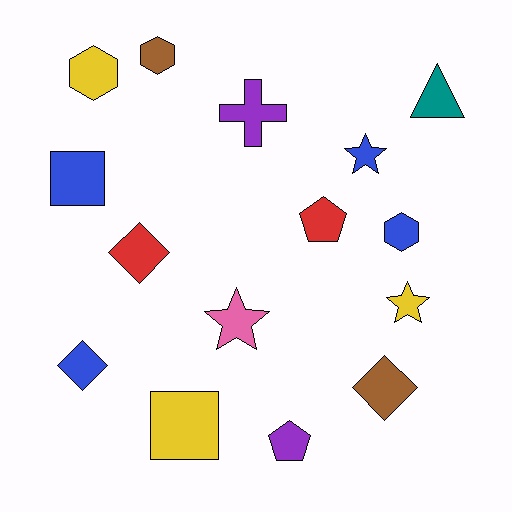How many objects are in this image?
There are 15 objects.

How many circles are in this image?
There are no circles.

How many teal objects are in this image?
There is 1 teal object.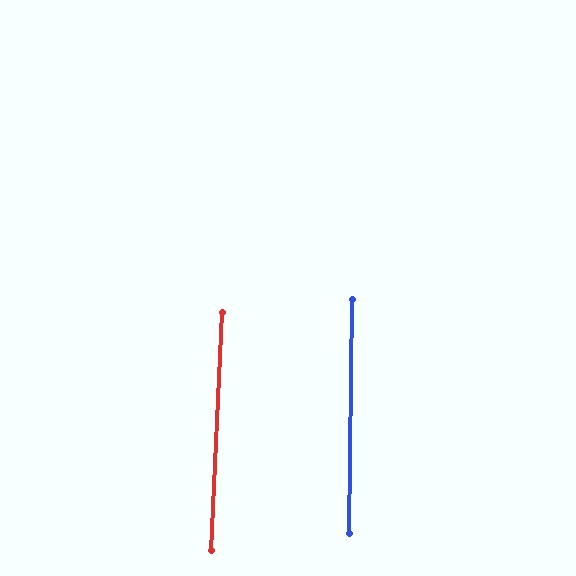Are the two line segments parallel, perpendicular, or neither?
Parallel — their directions differ by only 1.8°.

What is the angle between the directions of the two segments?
Approximately 2 degrees.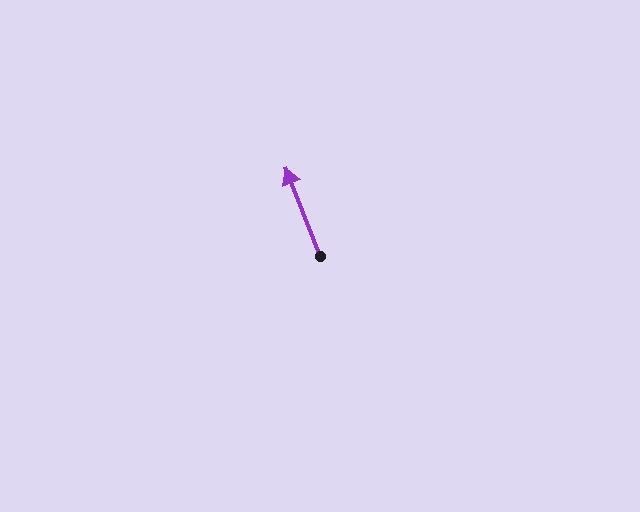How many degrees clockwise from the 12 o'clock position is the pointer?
Approximately 339 degrees.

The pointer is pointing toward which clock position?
Roughly 11 o'clock.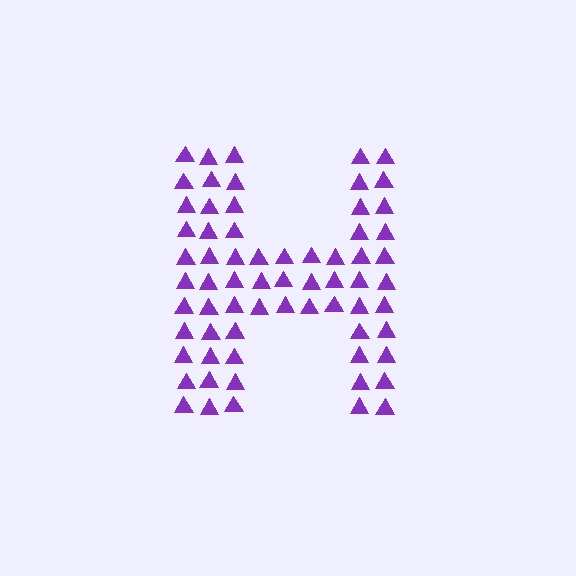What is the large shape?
The large shape is the letter H.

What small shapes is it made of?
It is made of small triangles.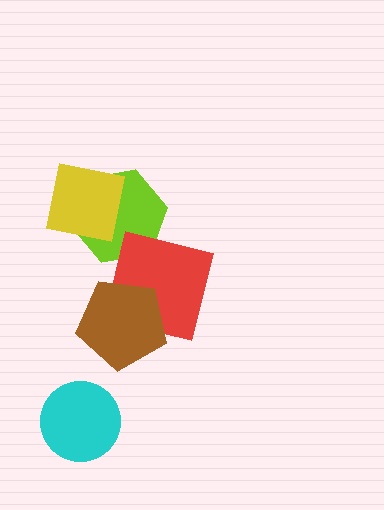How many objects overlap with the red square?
2 objects overlap with the red square.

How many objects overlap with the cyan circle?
0 objects overlap with the cyan circle.